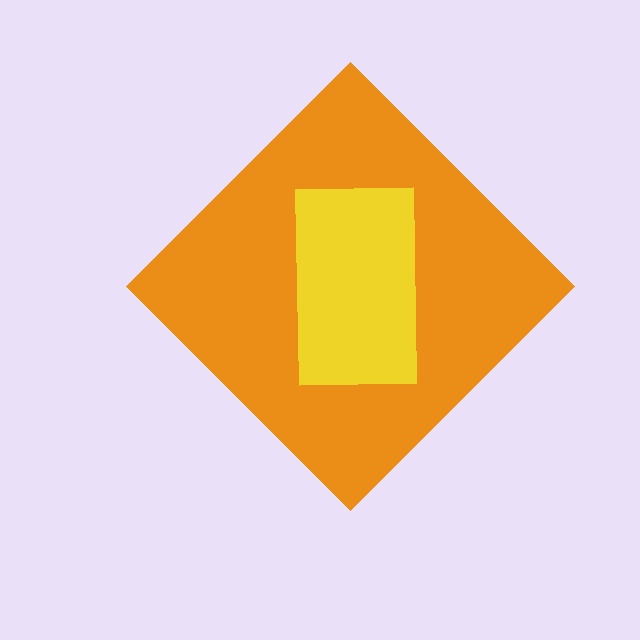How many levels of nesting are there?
2.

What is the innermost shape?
The yellow rectangle.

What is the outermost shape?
The orange diamond.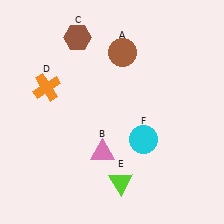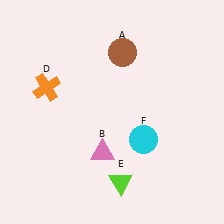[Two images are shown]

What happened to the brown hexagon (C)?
The brown hexagon (C) was removed in Image 2. It was in the top-left area of Image 1.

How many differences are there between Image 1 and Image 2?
There is 1 difference between the two images.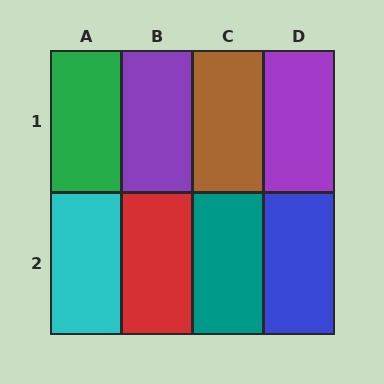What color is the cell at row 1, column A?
Green.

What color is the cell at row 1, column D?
Purple.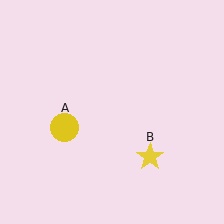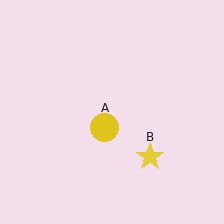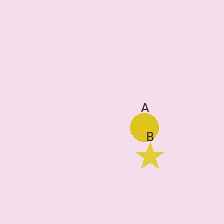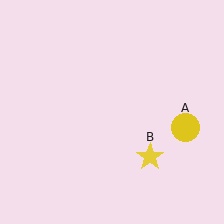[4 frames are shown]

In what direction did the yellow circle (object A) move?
The yellow circle (object A) moved right.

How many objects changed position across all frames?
1 object changed position: yellow circle (object A).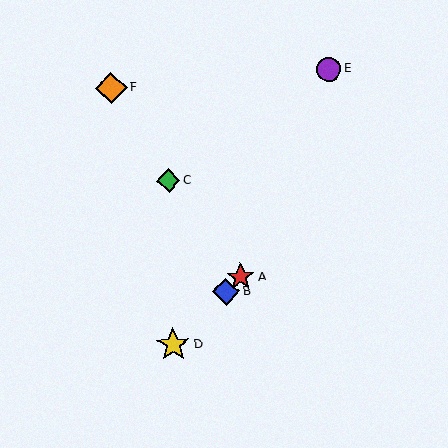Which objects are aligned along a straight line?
Objects A, B, D are aligned along a straight line.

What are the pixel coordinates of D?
Object D is at (173, 345).